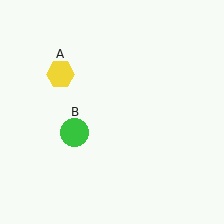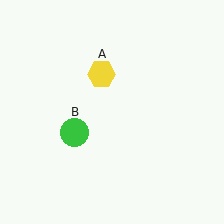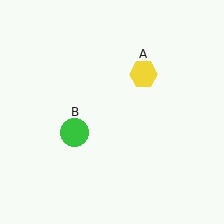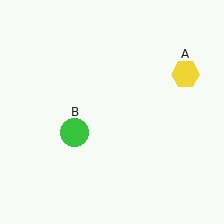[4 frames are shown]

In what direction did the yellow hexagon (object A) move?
The yellow hexagon (object A) moved right.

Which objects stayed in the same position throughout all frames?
Green circle (object B) remained stationary.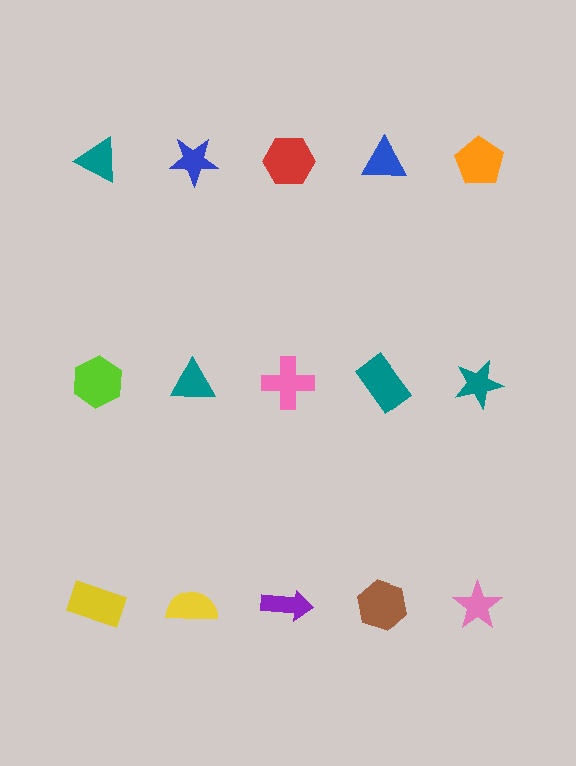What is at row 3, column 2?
A yellow semicircle.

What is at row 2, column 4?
A teal rectangle.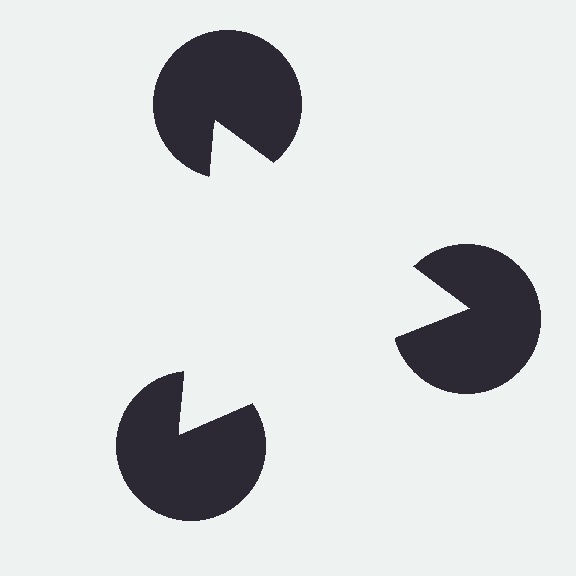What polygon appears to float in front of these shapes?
An illusory triangle — its edges are inferred from the aligned wedge cuts in the pac-man discs, not physically drawn.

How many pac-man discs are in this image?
There are 3 — one at each vertex of the illusory triangle.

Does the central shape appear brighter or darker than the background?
It typically appears slightly brighter than the background, even though no actual brightness change is drawn.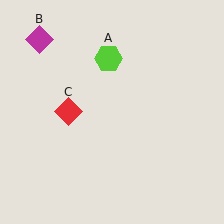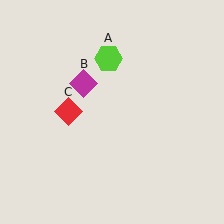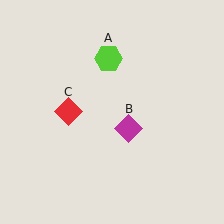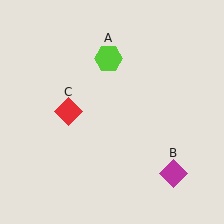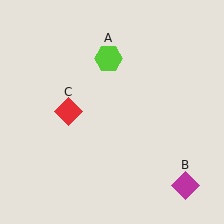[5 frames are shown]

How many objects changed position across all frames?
1 object changed position: magenta diamond (object B).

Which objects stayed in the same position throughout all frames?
Lime hexagon (object A) and red diamond (object C) remained stationary.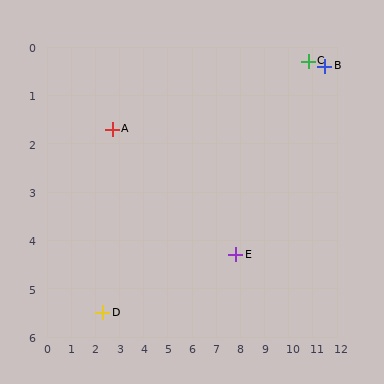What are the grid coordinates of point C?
Point C is at approximately (10.8, 0.3).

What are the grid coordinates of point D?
Point D is at approximately (2.3, 5.5).